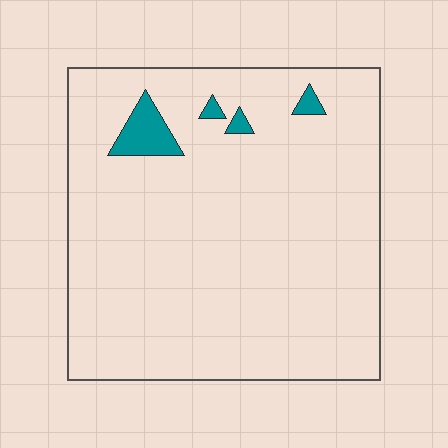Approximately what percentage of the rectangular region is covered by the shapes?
Approximately 5%.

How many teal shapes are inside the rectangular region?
4.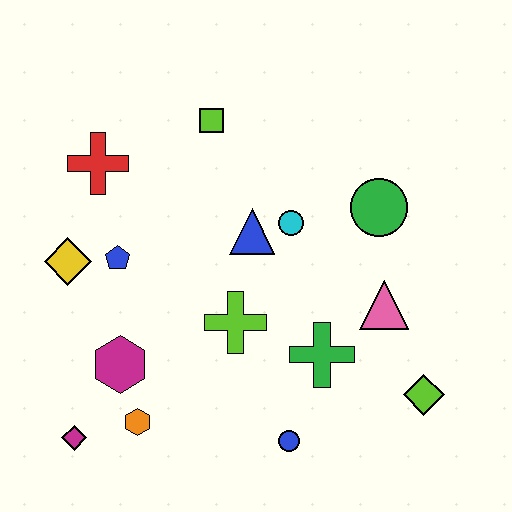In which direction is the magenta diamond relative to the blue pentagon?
The magenta diamond is below the blue pentagon.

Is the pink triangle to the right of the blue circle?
Yes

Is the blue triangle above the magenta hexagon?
Yes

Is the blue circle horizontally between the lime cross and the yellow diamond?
No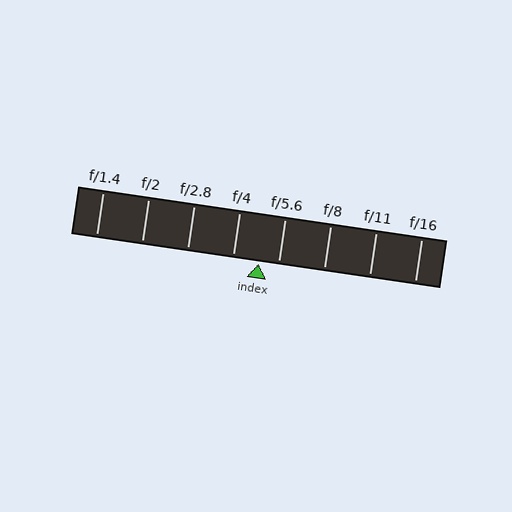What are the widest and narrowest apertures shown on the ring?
The widest aperture shown is f/1.4 and the narrowest is f/16.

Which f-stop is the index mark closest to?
The index mark is closest to f/5.6.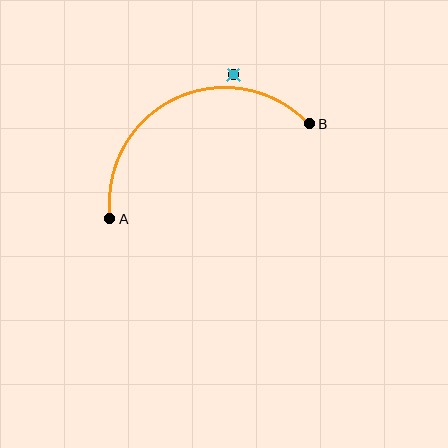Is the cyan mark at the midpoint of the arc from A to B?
No — the cyan mark does not lie on the arc at all. It sits slightly outside the curve.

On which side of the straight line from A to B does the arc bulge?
The arc bulges above the straight line connecting A and B.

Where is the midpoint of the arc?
The arc midpoint is the point on the curve farthest from the straight line joining A and B. It sits above that line.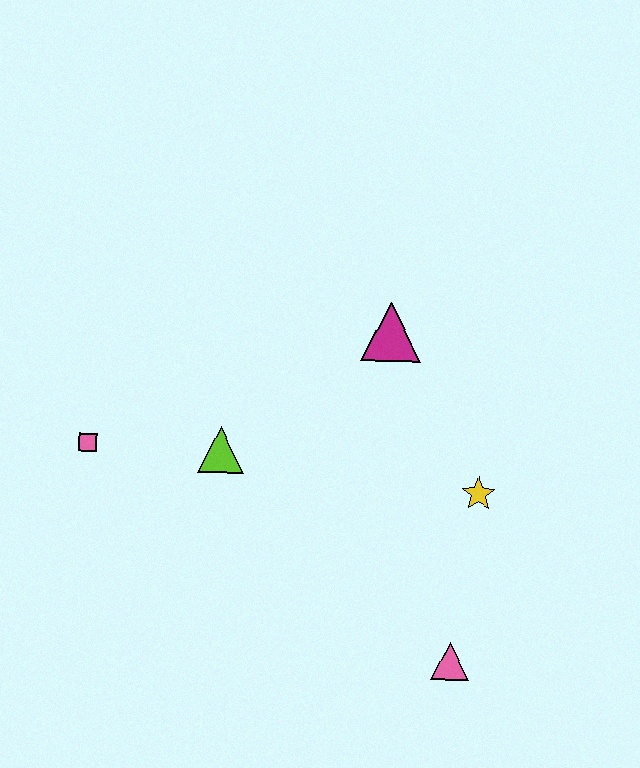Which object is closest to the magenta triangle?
The yellow star is closest to the magenta triangle.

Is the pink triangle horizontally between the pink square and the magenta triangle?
No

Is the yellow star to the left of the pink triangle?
No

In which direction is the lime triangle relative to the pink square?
The lime triangle is to the right of the pink square.